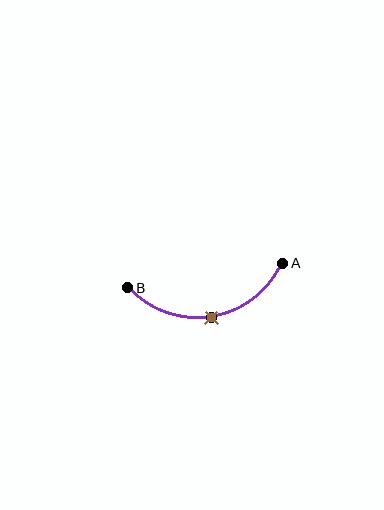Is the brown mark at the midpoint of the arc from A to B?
Yes. The brown mark lies on the arc at equal arc-length from both A and B — it is the arc midpoint.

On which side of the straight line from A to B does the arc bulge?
The arc bulges below the straight line connecting A and B.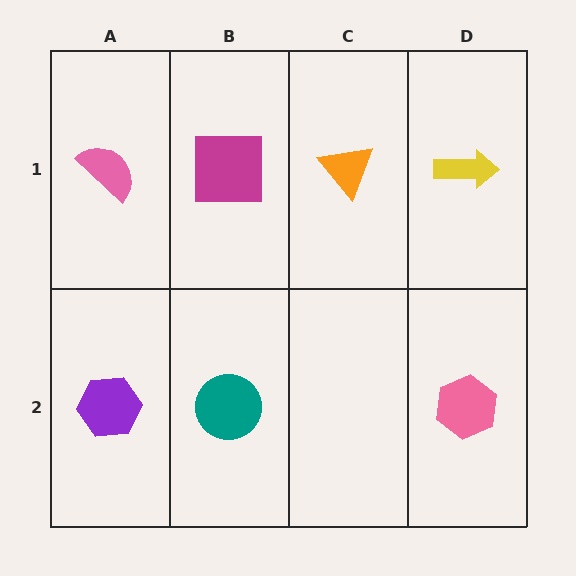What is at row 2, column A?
A purple hexagon.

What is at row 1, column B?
A magenta square.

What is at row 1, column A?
A pink semicircle.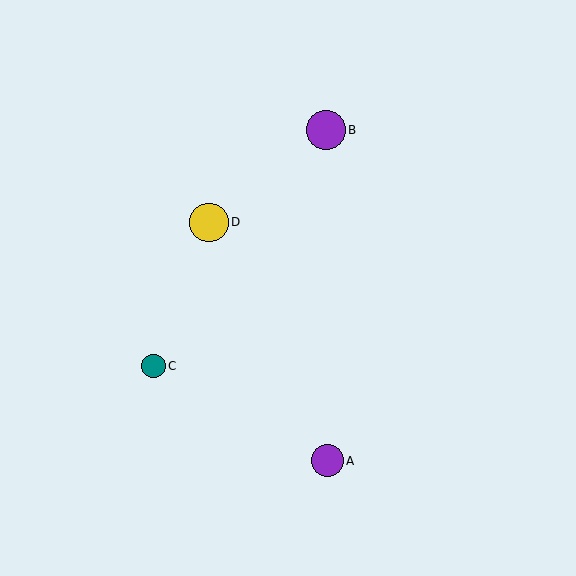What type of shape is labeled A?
Shape A is a purple circle.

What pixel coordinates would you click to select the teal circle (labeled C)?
Click at (154, 366) to select the teal circle C.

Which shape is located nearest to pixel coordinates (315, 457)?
The purple circle (labeled A) at (327, 461) is nearest to that location.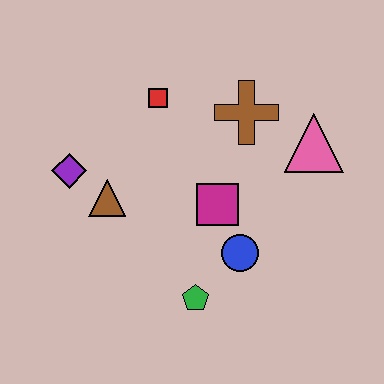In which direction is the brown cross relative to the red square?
The brown cross is to the right of the red square.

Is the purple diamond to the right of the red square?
No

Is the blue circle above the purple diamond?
No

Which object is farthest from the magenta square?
The purple diamond is farthest from the magenta square.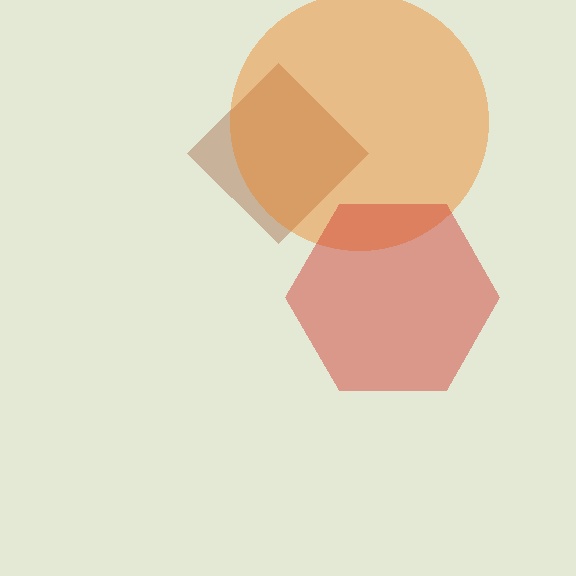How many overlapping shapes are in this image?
There are 3 overlapping shapes in the image.